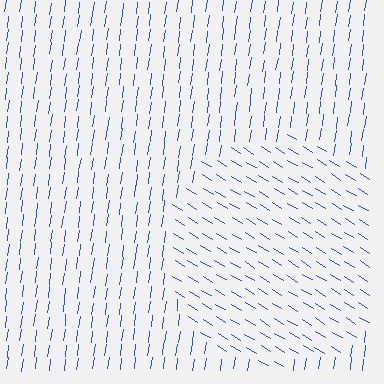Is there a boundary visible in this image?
Yes, there is a texture boundary formed by a change in line orientation.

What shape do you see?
I see a circle.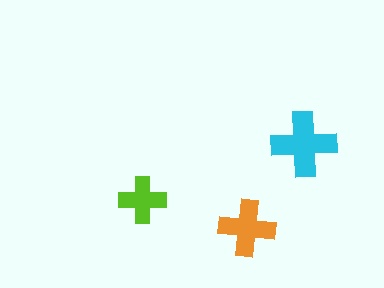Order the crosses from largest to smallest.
the cyan one, the orange one, the lime one.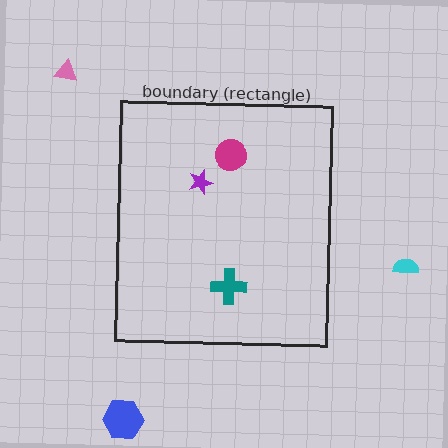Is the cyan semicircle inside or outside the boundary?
Outside.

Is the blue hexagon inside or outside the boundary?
Outside.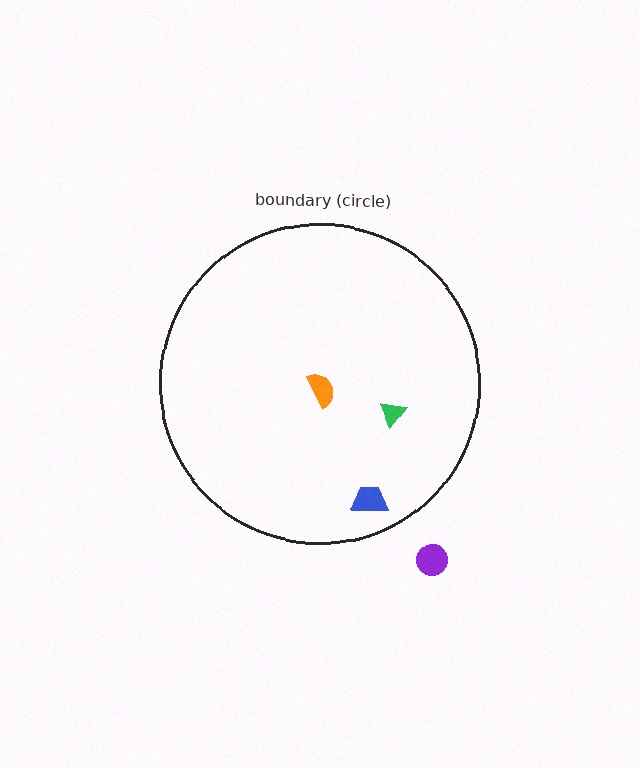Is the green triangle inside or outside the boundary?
Inside.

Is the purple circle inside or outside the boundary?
Outside.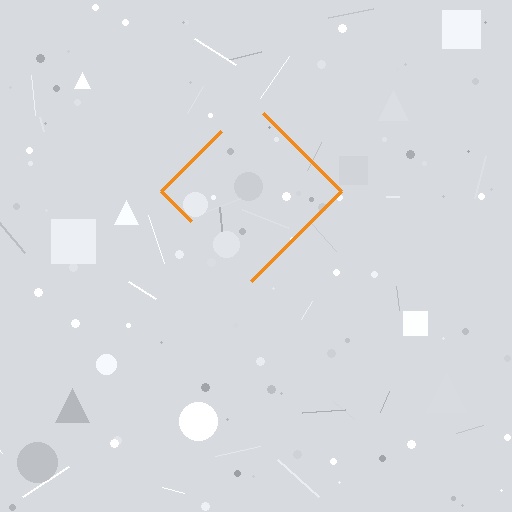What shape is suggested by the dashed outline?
The dashed outline suggests a diamond.